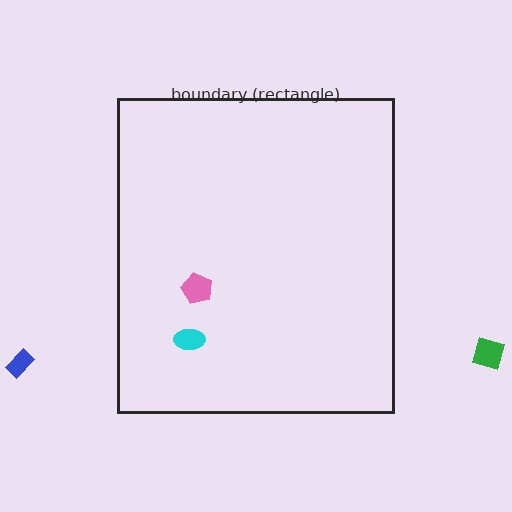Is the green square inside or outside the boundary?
Outside.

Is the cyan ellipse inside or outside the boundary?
Inside.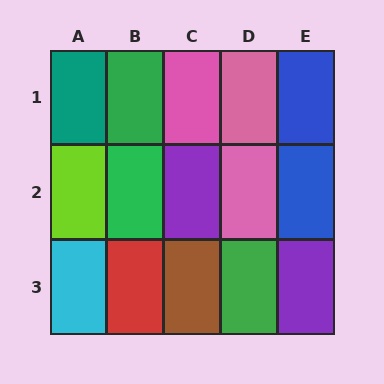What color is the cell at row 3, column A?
Cyan.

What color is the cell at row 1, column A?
Teal.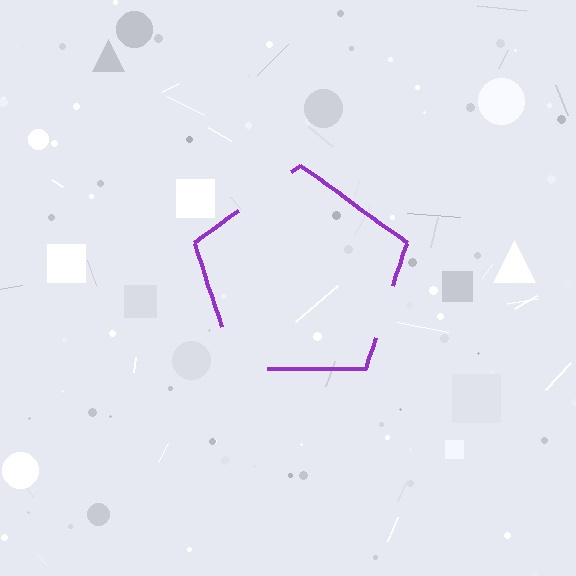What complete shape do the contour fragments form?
The contour fragments form a pentagon.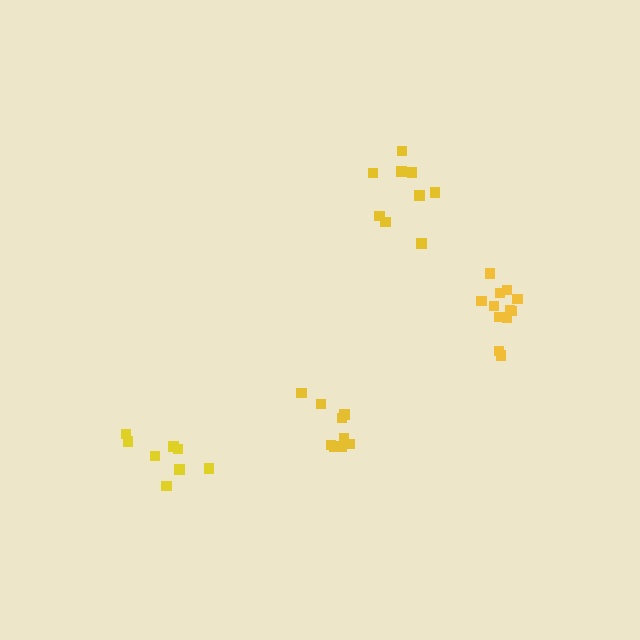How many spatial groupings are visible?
There are 4 spatial groupings.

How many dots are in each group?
Group 1: 10 dots, Group 2: 12 dots, Group 3: 9 dots, Group 4: 8 dots (39 total).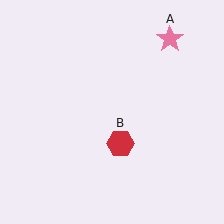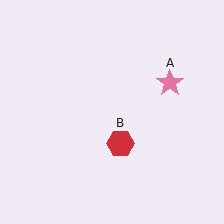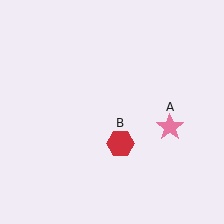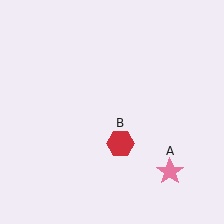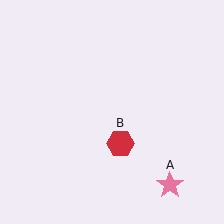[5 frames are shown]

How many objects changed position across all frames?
1 object changed position: pink star (object A).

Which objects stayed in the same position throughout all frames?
Red hexagon (object B) remained stationary.